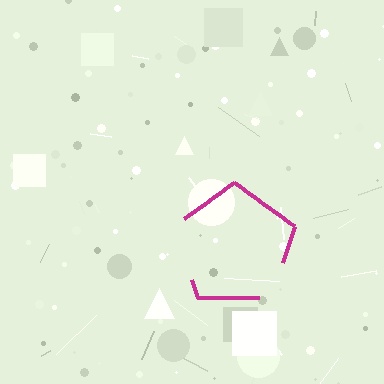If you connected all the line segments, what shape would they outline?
They would outline a pentagon.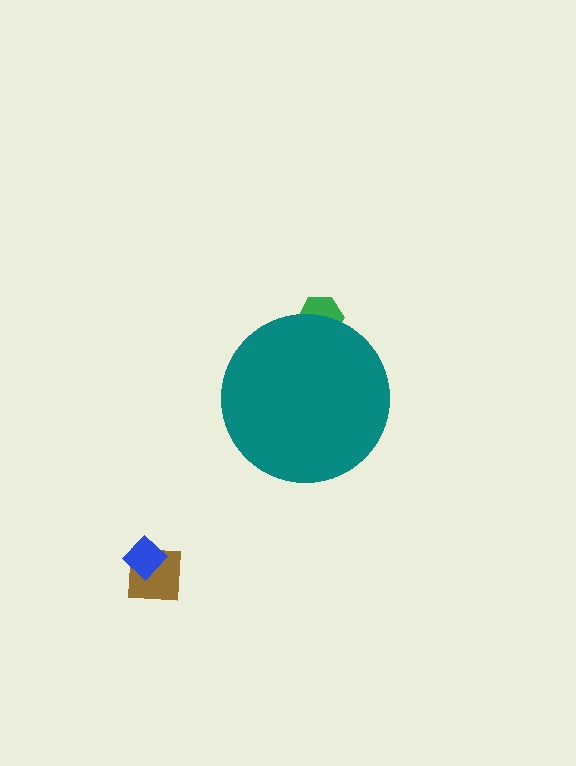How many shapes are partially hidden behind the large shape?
1 shape is partially hidden.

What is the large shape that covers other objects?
A teal circle.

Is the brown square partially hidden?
No, the brown square is fully visible.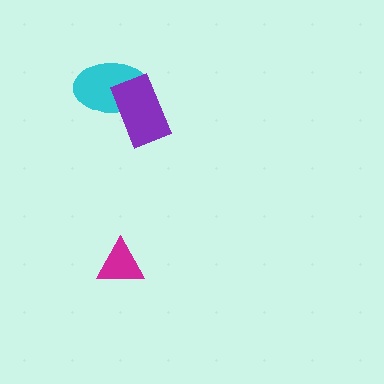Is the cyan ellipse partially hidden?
Yes, it is partially covered by another shape.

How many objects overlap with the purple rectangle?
1 object overlaps with the purple rectangle.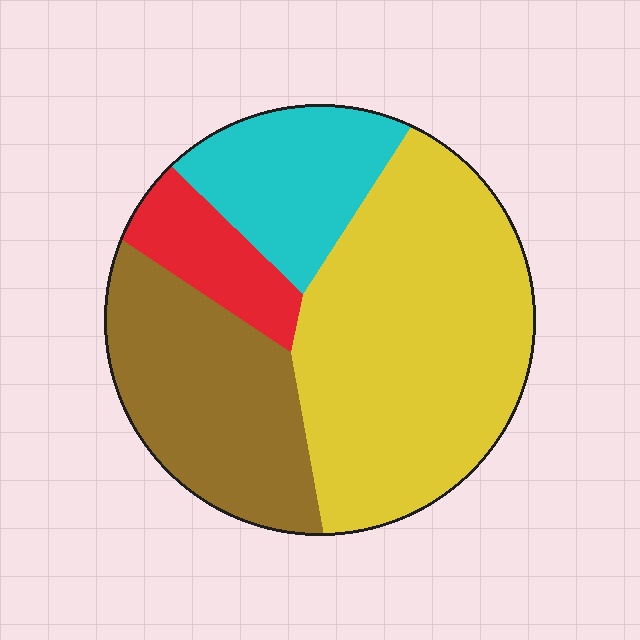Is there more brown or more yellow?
Yellow.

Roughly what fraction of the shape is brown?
Brown takes up about one quarter (1/4) of the shape.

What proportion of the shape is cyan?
Cyan covers about 15% of the shape.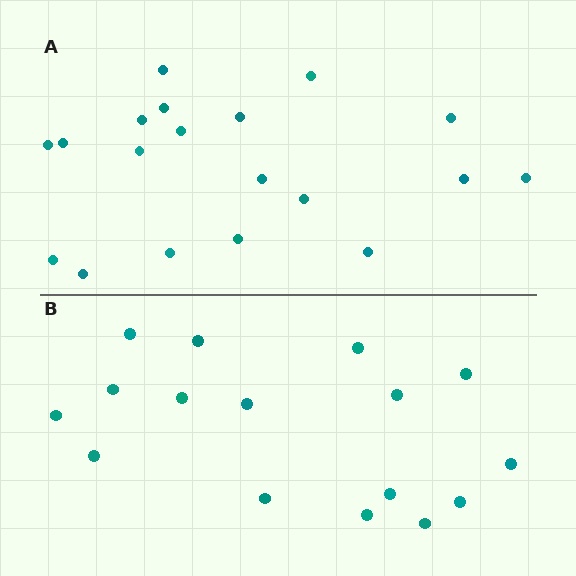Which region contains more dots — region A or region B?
Region A (the top region) has more dots.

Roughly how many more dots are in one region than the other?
Region A has just a few more — roughly 2 or 3 more dots than region B.